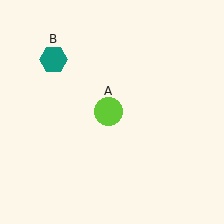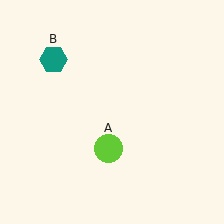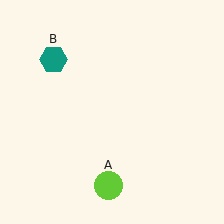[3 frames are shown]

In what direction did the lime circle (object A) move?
The lime circle (object A) moved down.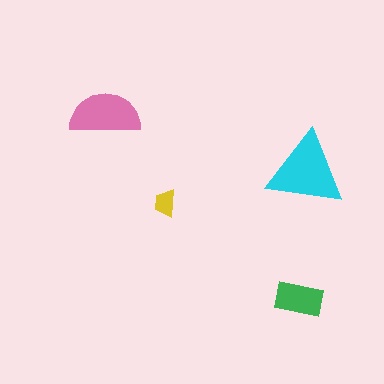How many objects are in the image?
There are 4 objects in the image.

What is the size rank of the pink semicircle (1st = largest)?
2nd.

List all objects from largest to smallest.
The cyan triangle, the pink semicircle, the green rectangle, the yellow trapezoid.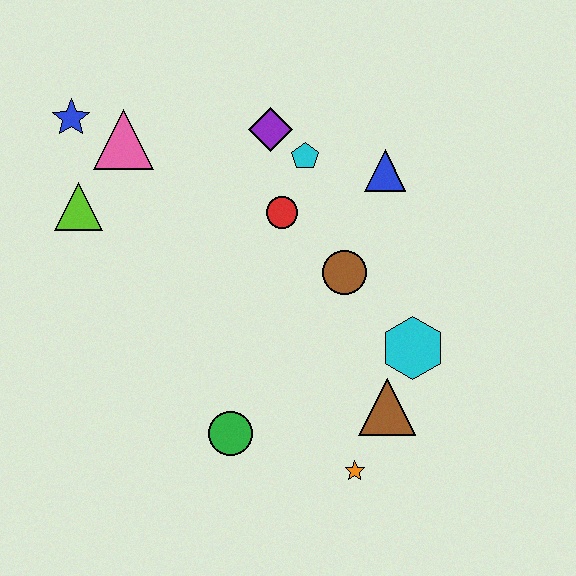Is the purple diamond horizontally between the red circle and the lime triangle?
Yes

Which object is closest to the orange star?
The brown triangle is closest to the orange star.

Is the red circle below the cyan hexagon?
No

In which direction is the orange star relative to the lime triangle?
The orange star is to the right of the lime triangle.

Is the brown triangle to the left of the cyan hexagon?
Yes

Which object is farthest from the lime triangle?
The orange star is farthest from the lime triangle.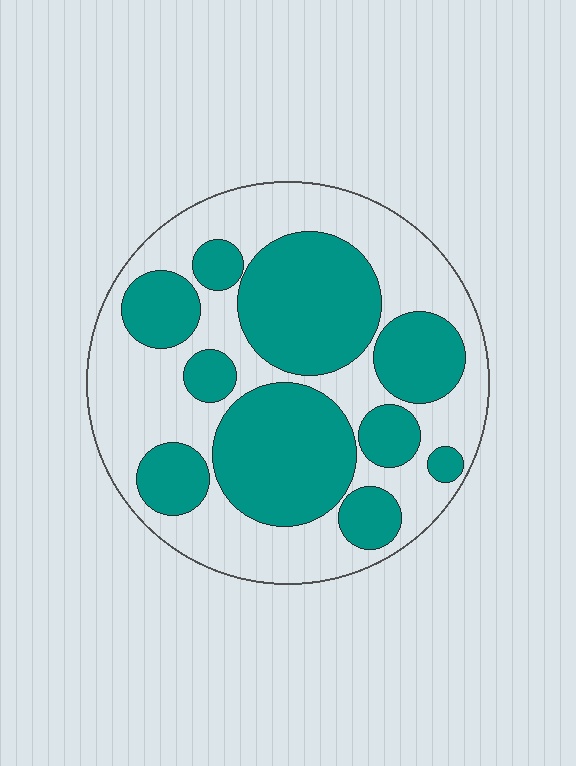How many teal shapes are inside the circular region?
10.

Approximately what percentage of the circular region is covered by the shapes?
Approximately 45%.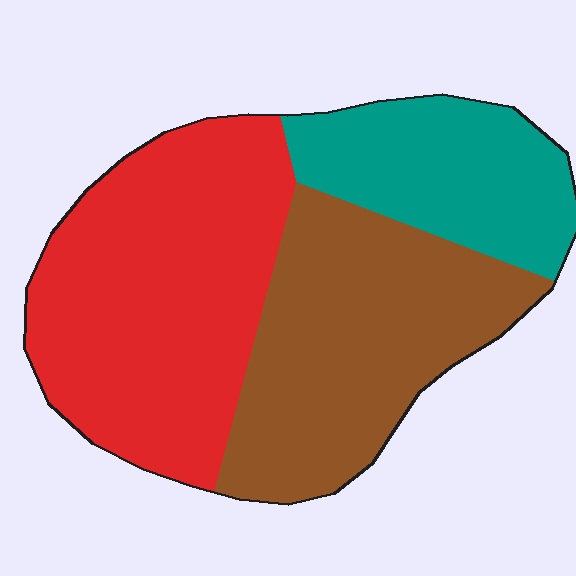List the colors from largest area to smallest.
From largest to smallest: red, brown, teal.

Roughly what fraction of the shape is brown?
Brown takes up about one third (1/3) of the shape.